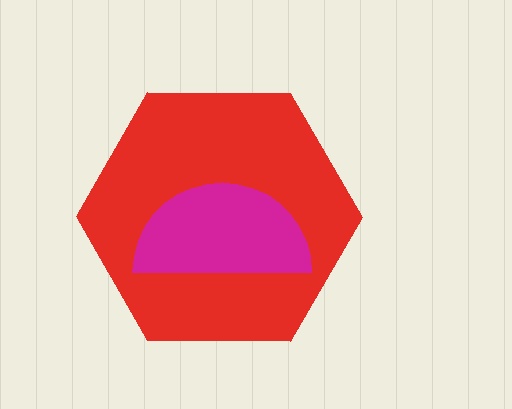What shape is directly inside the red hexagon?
The magenta semicircle.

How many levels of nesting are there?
2.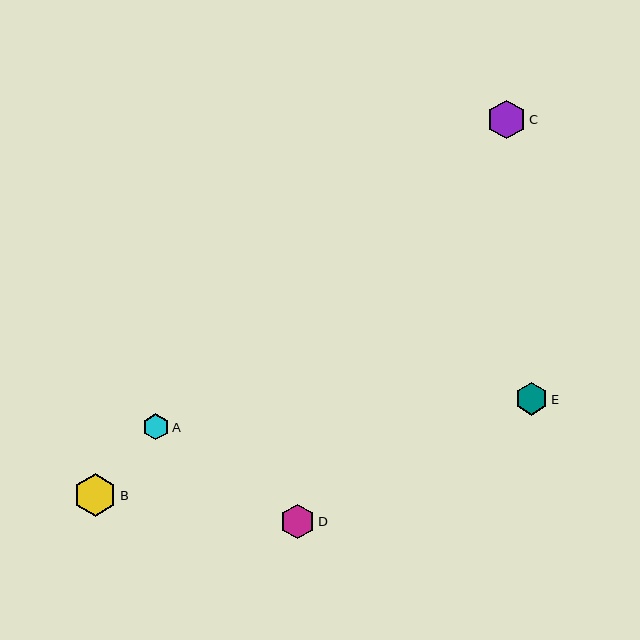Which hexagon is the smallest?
Hexagon A is the smallest with a size of approximately 26 pixels.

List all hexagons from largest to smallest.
From largest to smallest: B, C, D, E, A.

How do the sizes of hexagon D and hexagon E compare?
Hexagon D and hexagon E are approximately the same size.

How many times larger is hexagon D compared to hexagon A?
Hexagon D is approximately 1.3 times the size of hexagon A.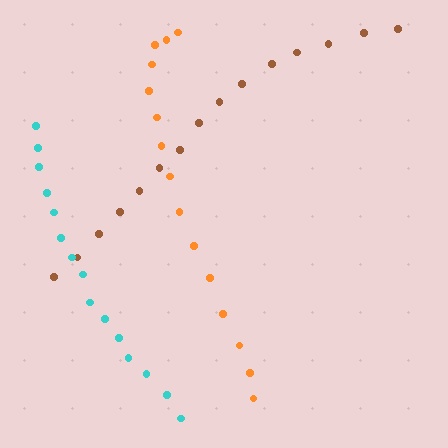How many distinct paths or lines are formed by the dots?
There are 3 distinct paths.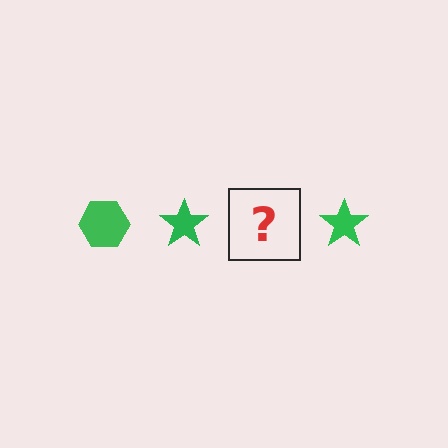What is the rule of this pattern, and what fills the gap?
The rule is that the pattern cycles through hexagon, star shapes in green. The gap should be filled with a green hexagon.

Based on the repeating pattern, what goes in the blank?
The blank should be a green hexagon.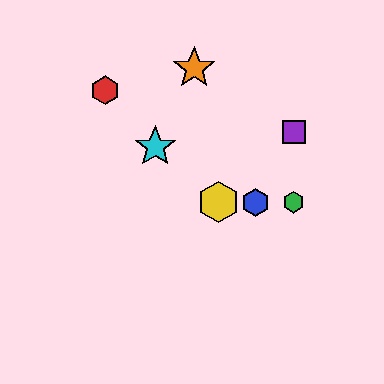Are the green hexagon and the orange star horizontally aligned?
No, the green hexagon is at y≈202 and the orange star is at y≈68.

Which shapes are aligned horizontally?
The blue hexagon, the green hexagon, the yellow hexagon are aligned horizontally.